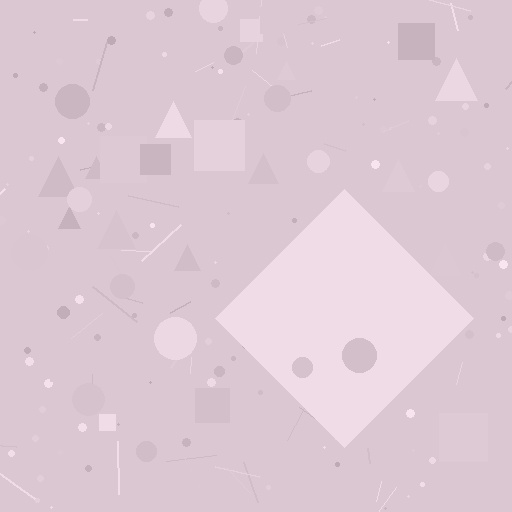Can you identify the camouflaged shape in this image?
The camouflaged shape is a diamond.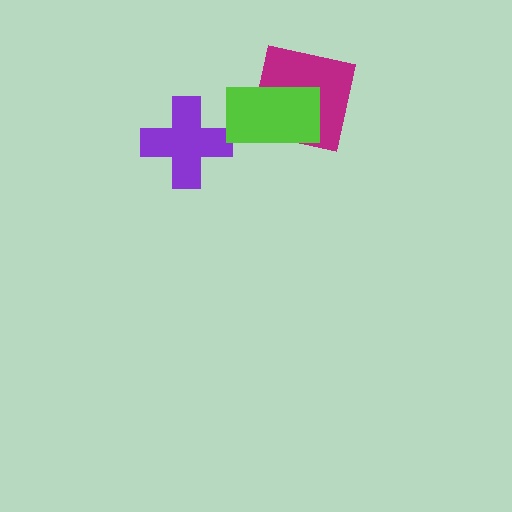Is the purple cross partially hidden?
No, no other shape covers it.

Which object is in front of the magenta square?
The lime rectangle is in front of the magenta square.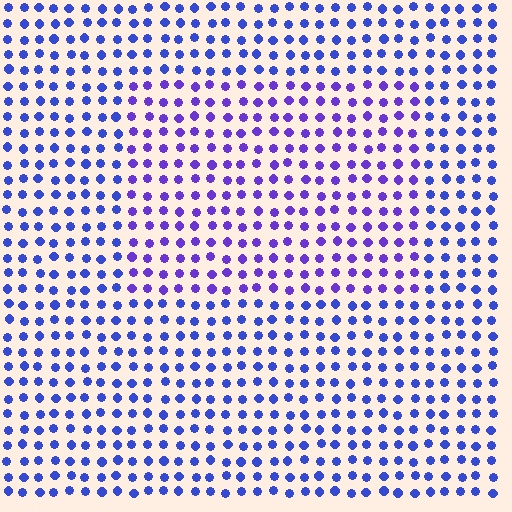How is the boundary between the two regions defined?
The boundary is defined purely by a slight shift in hue (about 28 degrees). Spacing, size, and orientation are identical on both sides.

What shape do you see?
I see a rectangle.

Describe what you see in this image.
The image is filled with small blue elements in a uniform arrangement. A rectangle-shaped region is visible where the elements are tinted to a slightly different hue, forming a subtle color boundary.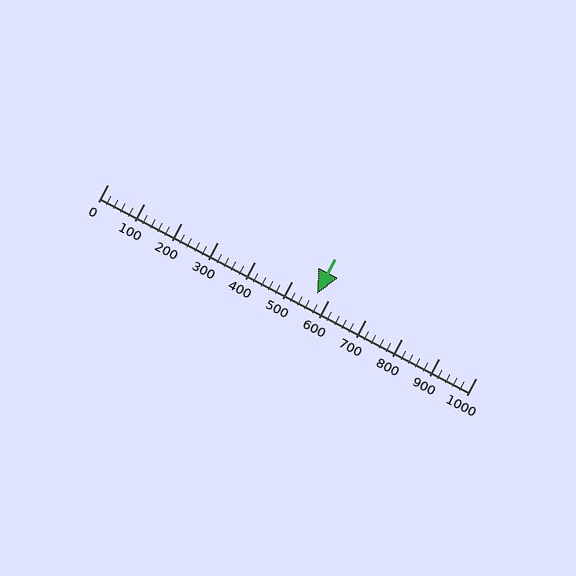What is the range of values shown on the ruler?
The ruler shows values from 0 to 1000.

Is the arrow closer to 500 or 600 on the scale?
The arrow is closer to 600.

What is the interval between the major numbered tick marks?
The major tick marks are spaced 100 units apart.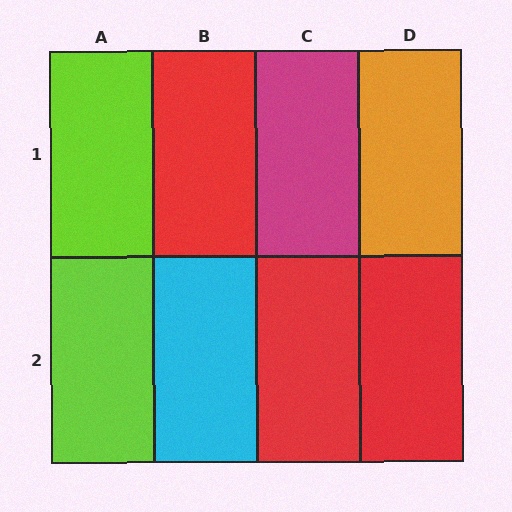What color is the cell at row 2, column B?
Cyan.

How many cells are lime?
2 cells are lime.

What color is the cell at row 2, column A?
Lime.